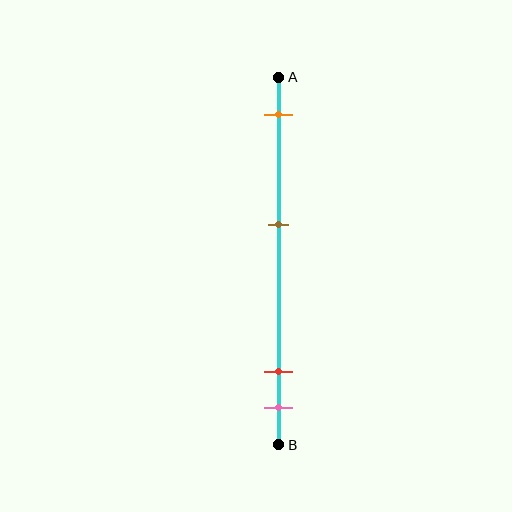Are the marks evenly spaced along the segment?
No, the marks are not evenly spaced.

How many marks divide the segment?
There are 4 marks dividing the segment.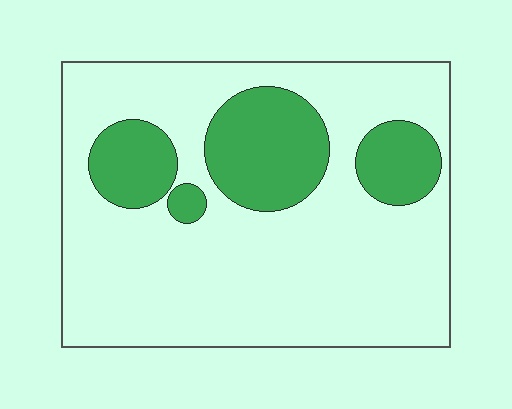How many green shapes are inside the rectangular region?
4.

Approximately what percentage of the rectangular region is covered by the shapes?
Approximately 25%.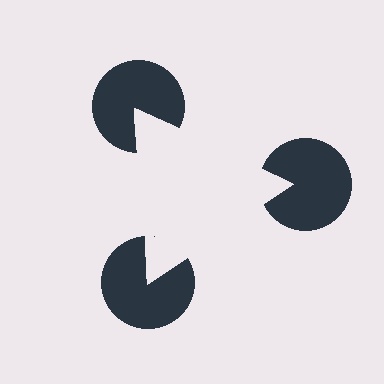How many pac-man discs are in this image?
There are 3 — one at each vertex of the illusory triangle.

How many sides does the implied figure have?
3 sides.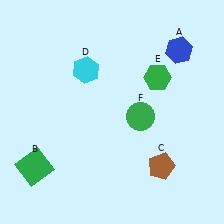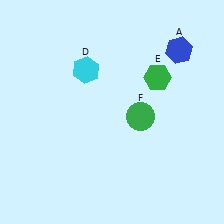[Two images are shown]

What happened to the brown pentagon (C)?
The brown pentagon (C) was removed in Image 2. It was in the bottom-right area of Image 1.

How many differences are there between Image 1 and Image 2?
There are 2 differences between the two images.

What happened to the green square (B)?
The green square (B) was removed in Image 2. It was in the bottom-left area of Image 1.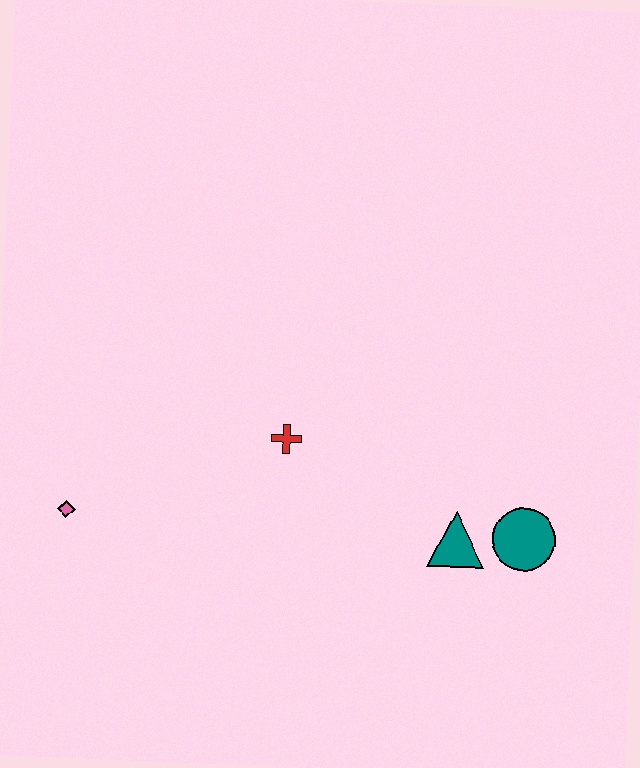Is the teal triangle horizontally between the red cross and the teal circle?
Yes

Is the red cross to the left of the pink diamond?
No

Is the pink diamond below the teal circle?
No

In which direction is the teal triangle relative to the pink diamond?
The teal triangle is to the right of the pink diamond.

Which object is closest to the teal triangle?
The teal circle is closest to the teal triangle.